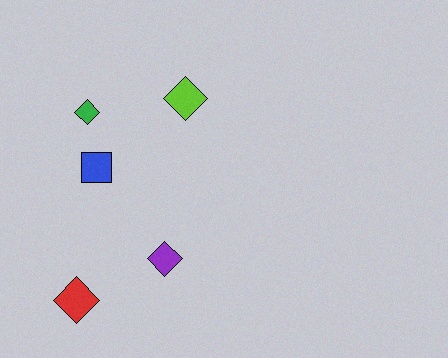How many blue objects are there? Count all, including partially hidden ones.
There is 1 blue object.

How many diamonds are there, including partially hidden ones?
There are 4 diamonds.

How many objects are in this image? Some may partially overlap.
There are 5 objects.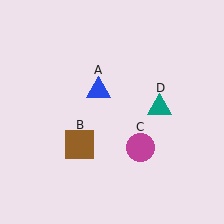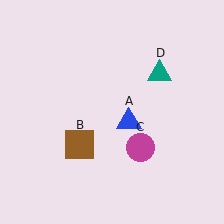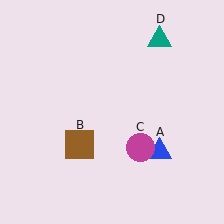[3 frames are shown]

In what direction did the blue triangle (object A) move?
The blue triangle (object A) moved down and to the right.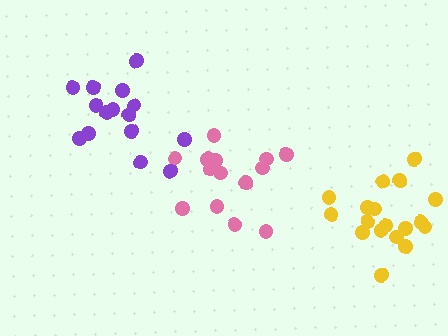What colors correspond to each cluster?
The clusters are colored: purple, yellow, pink.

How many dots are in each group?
Group 1: 15 dots, Group 2: 18 dots, Group 3: 15 dots (48 total).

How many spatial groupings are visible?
There are 3 spatial groupings.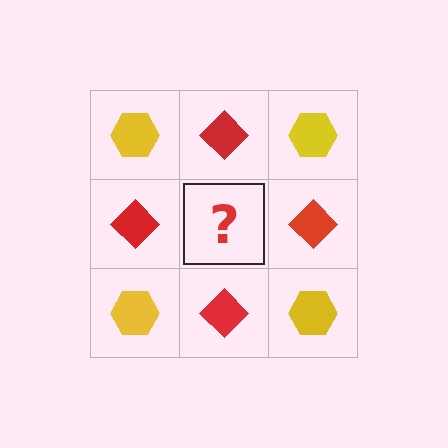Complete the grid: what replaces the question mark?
The question mark should be replaced with a yellow hexagon.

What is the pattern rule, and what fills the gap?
The rule is that it alternates yellow hexagon and red diamond in a checkerboard pattern. The gap should be filled with a yellow hexagon.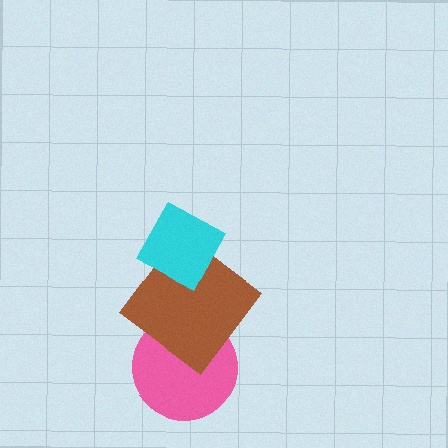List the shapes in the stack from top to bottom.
From top to bottom: the cyan diamond, the brown diamond, the pink circle.